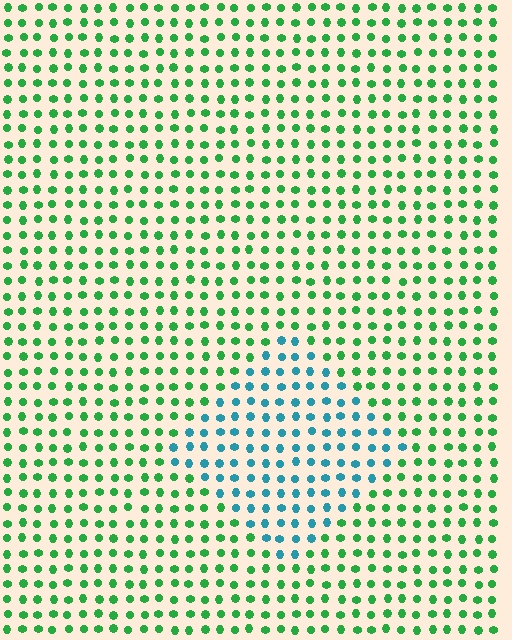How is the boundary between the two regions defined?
The boundary is defined purely by a slight shift in hue (about 56 degrees). Spacing, size, and orientation are identical on both sides.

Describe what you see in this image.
The image is filled with small green elements in a uniform arrangement. A diamond-shaped region is visible where the elements are tinted to a slightly different hue, forming a subtle color boundary.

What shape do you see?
I see a diamond.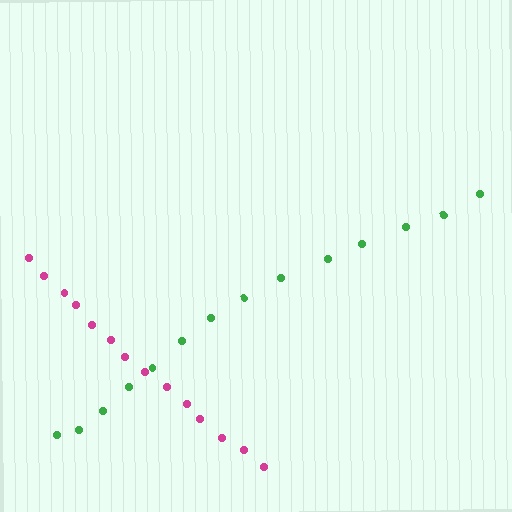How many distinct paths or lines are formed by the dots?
There are 2 distinct paths.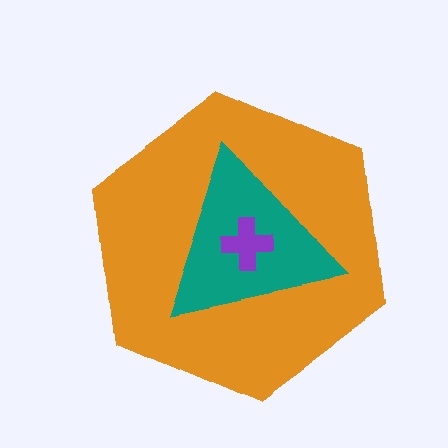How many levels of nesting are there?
3.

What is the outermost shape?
The orange hexagon.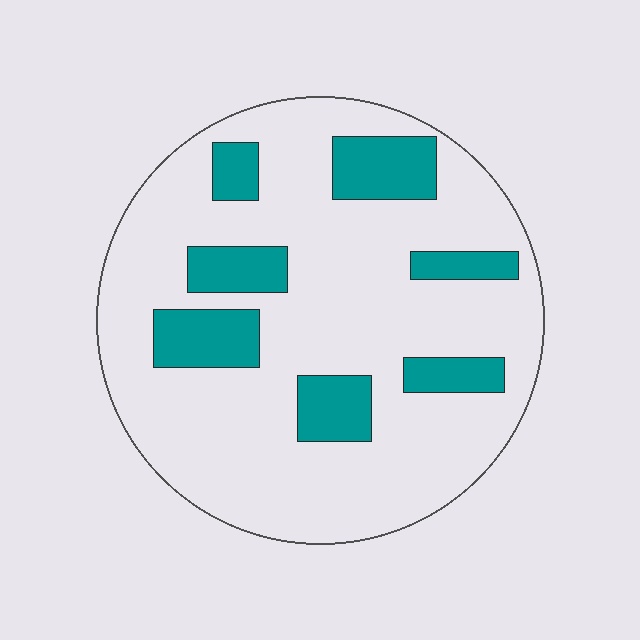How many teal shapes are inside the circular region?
7.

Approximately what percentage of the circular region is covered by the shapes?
Approximately 20%.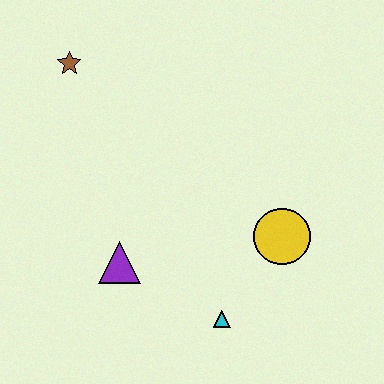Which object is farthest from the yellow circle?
The brown star is farthest from the yellow circle.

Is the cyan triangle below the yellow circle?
Yes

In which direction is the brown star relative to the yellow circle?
The brown star is to the left of the yellow circle.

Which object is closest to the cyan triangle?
The yellow circle is closest to the cyan triangle.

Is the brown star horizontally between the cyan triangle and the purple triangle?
No